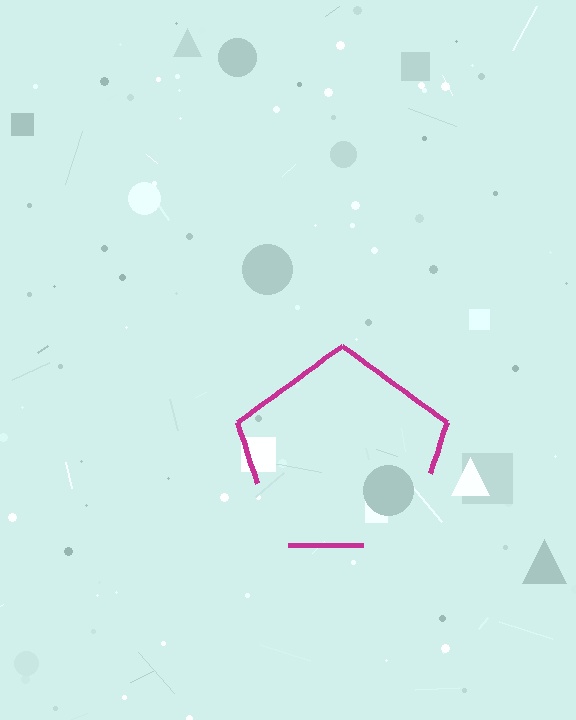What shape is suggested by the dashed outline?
The dashed outline suggests a pentagon.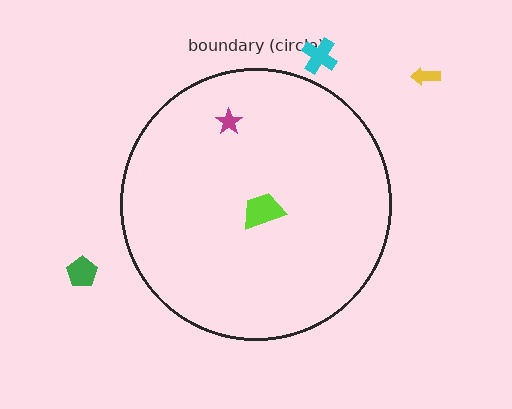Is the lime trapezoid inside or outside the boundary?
Inside.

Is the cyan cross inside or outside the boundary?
Outside.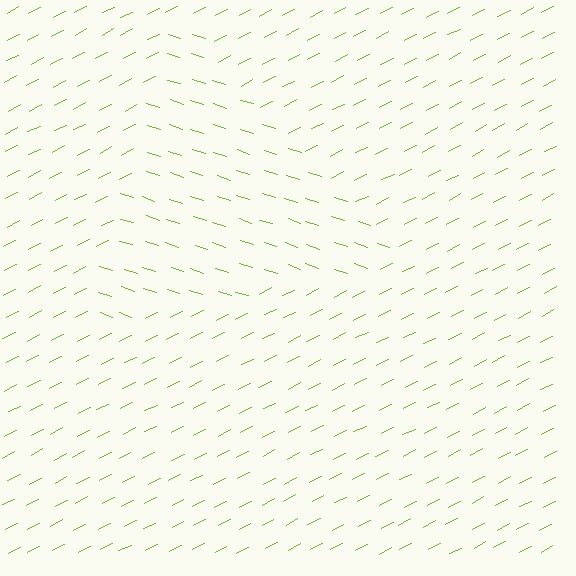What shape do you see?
I see a triangle.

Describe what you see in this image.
The image is filled with small lime line segments. A triangle region in the image has lines oriented differently from the surrounding lines, creating a visible texture boundary.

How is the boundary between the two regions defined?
The boundary is defined purely by a change in line orientation (approximately 45 degrees difference). All lines are the same color and thickness.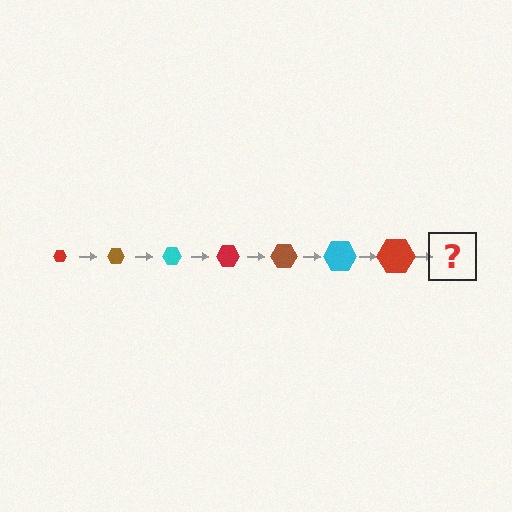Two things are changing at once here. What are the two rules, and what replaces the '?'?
The two rules are that the hexagon grows larger each step and the color cycles through red, brown, and cyan. The '?' should be a brown hexagon, larger than the previous one.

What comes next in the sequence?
The next element should be a brown hexagon, larger than the previous one.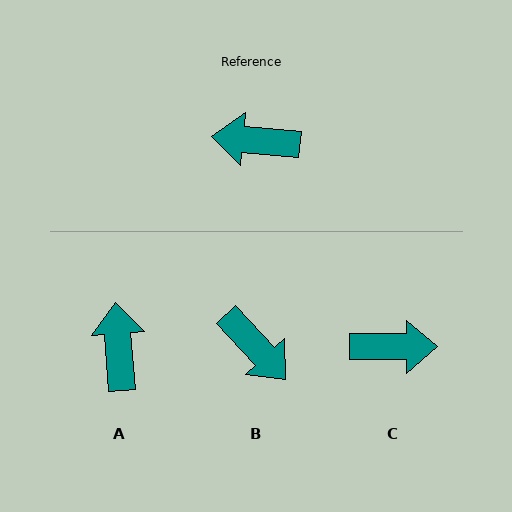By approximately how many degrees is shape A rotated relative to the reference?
Approximately 80 degrees clockwise.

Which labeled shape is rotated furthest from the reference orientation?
C, about 175 degrees away.